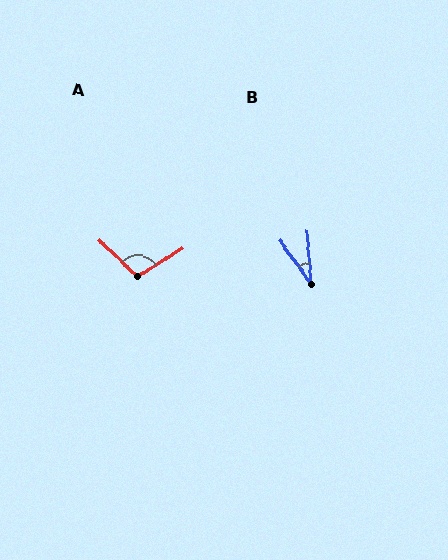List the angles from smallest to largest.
B (31°), A (104°).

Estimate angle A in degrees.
Approximately 104 degrees.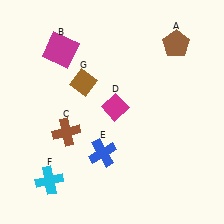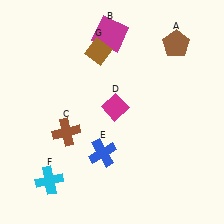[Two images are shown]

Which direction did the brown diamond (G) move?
The brown diamond (G) moved up.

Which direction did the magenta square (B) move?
The magenta square (B) moved right.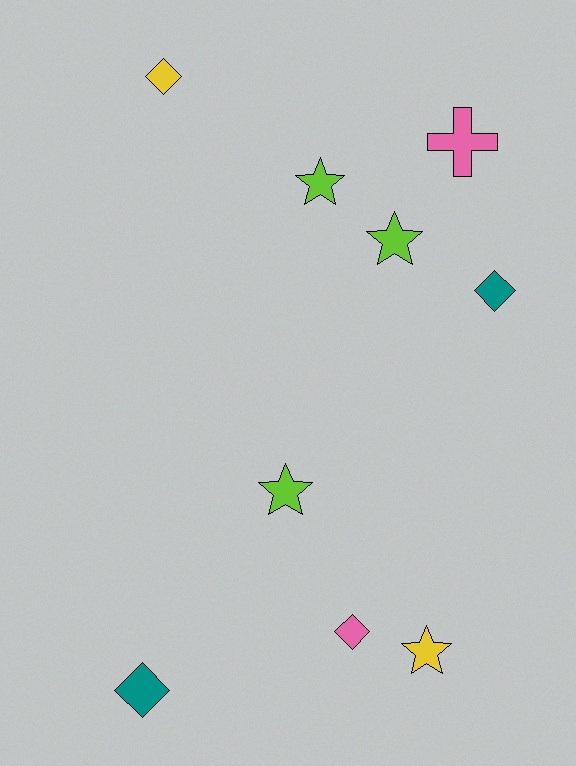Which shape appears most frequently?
Diamond, with 4 objects.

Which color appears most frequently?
Lime, with 3 objects.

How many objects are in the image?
There are 9 objects.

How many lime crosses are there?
There are no lime crosses.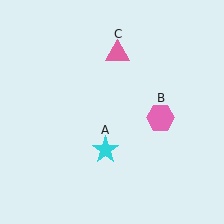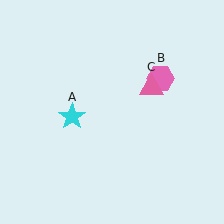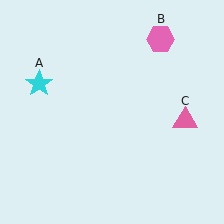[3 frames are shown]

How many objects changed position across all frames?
3 objects changed position: cyan star (object A), pink hexagon (object B), pink triangle (object C).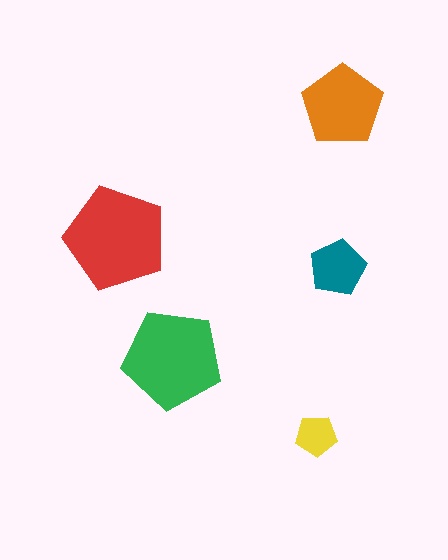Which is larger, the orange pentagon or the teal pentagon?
The orange one.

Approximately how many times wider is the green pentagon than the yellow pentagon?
About 2.5 times wider.